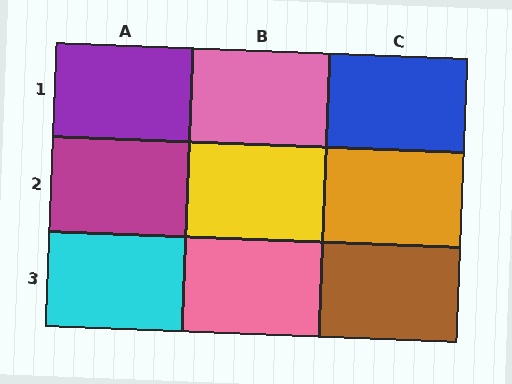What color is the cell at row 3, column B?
Pink.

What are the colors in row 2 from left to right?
Magenta, yellow, orange.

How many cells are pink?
2 cells are pink.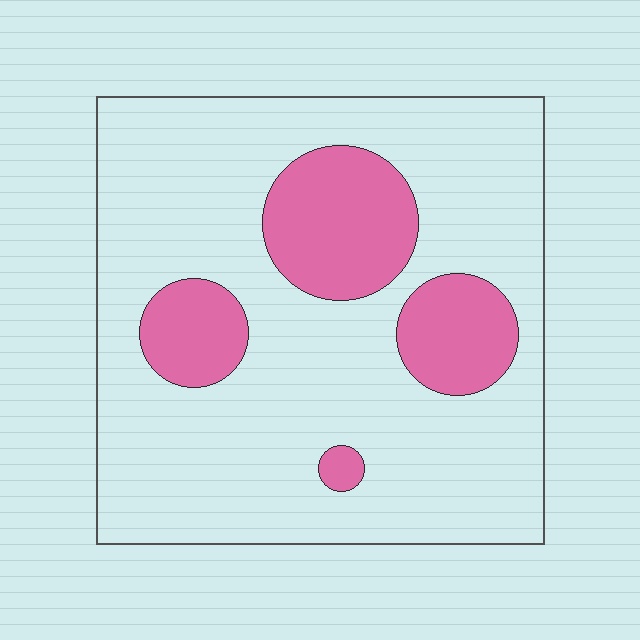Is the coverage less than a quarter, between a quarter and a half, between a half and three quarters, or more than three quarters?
Less than a quarter.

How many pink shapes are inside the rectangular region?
4.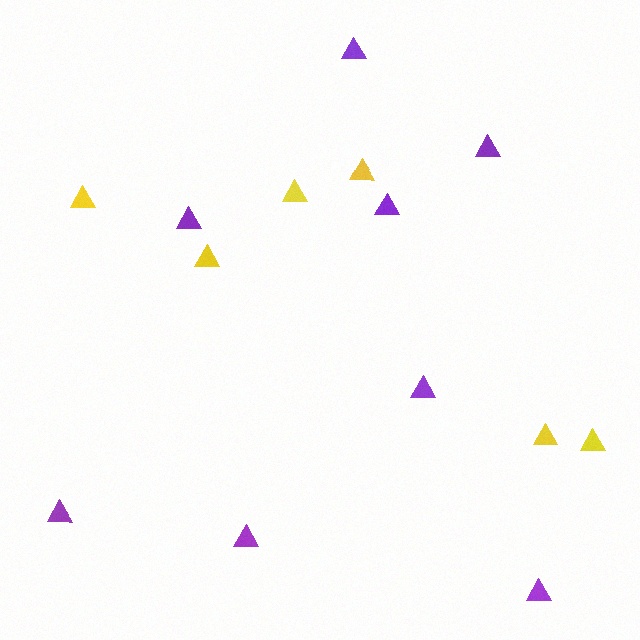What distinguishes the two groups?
There are 2 groups: one group of yellow triangles (6) and one group of purple triangles (8).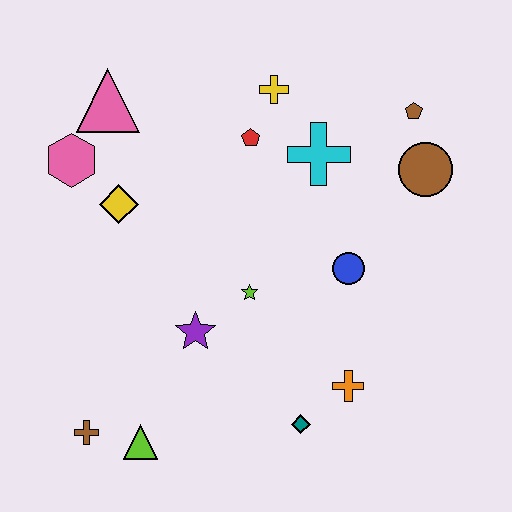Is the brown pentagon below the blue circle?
No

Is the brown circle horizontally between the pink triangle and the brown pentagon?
No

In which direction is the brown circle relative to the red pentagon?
The brown circle is to the right of the red pentagon.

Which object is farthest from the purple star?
The brown pentagon is farthest from the purple star.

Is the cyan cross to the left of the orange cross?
Yes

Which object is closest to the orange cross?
The teal diamond is closest to the orange cross.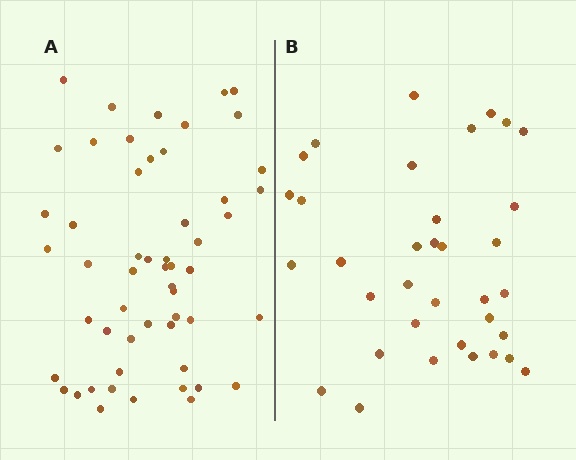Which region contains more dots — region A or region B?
Region A (the left region) has more dots.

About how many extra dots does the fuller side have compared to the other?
Region A has approximately 20 more dots than region B.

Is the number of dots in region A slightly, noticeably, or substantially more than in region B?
Region A has substantially more. The ratio is roughly 1.5 to 1.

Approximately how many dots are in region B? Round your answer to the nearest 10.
About 40 dots. (The exact count is 35, which rounds to 40.)